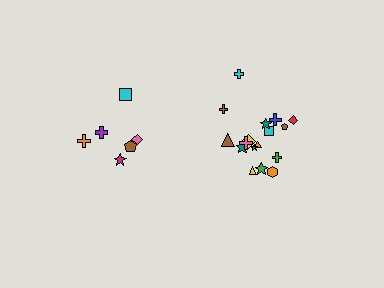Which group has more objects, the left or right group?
The right group.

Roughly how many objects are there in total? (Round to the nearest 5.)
Roughly 25 objects in total.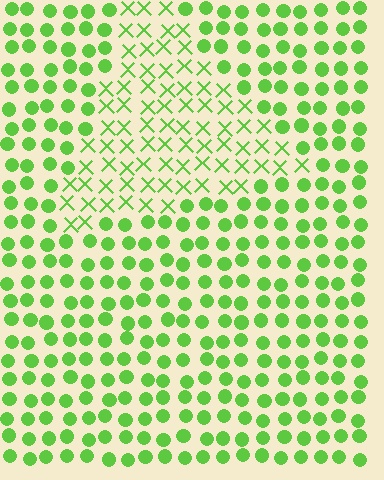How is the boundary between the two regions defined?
The boundary is defined by a change in element shape: X marks inside vs. circles outside. All elements share the same color and spacing.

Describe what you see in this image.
The image is filled with small lime elements arranged in a uniform grid. A triangle-shaped region contains X marks, while the surrounding area contains circles. The boundary is defined purely by the change in element shape.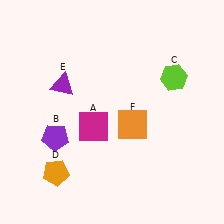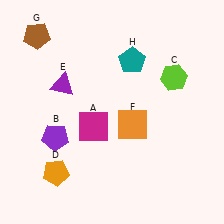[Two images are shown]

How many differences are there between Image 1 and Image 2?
There are 2 differences between the two images.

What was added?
A brown pentagon (G), a teal pentagon (H) were added in Image 2.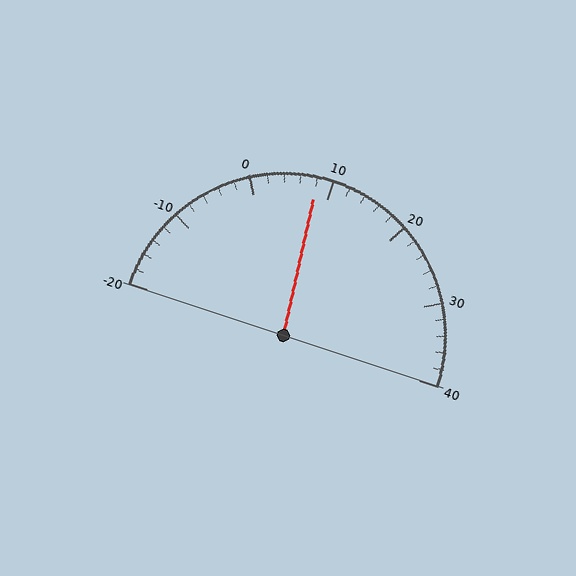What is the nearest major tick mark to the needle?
The nearest major tick mark is 10.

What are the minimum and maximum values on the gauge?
The gauge ranges from -20 to 40.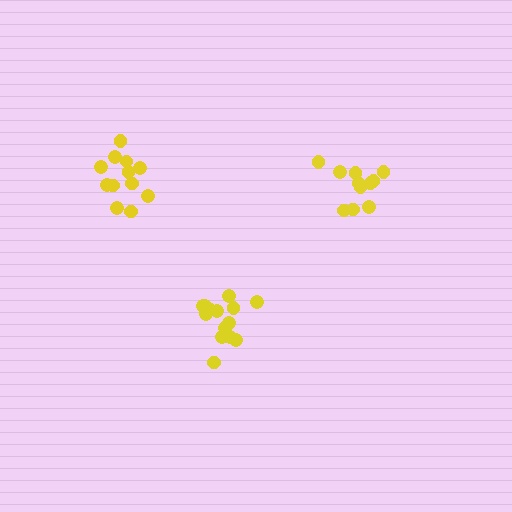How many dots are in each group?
Group 1: 14 dots, Group 2: 12 dots, Group 3: 11 dots (37 total).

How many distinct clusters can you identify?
There are 3 distinct clusters.